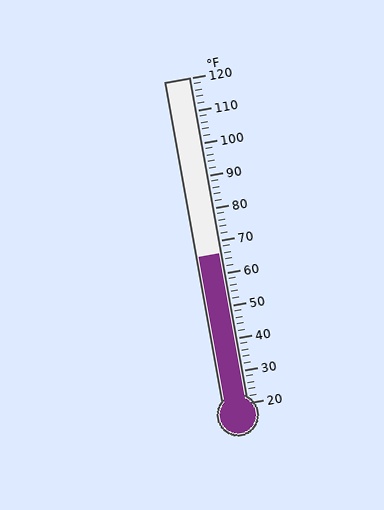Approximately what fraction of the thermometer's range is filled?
The thermometer is filled to approximately 45% of its range.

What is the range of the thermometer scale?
The thermometer scale ranges from 20°F to 120°F.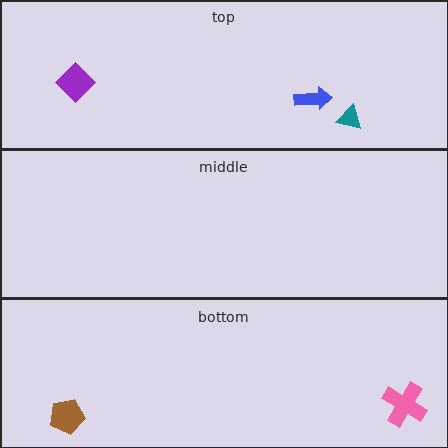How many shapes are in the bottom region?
2.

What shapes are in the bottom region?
The brown pentagon, the pink cross.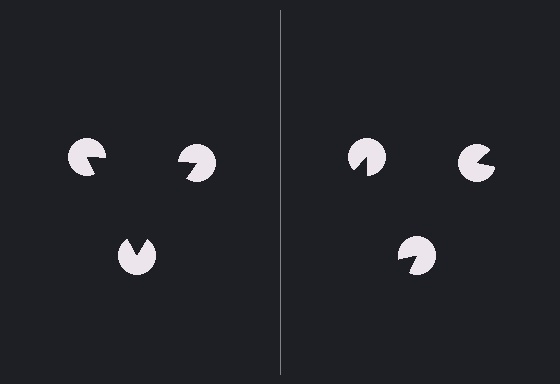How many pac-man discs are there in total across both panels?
6 — 3 on each side.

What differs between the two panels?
The pac-man discs are positioned identically on both sides; only the wedge orientations differ. On the left they align to a triangle; on the right they are misaligned.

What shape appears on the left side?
An illusory triangle.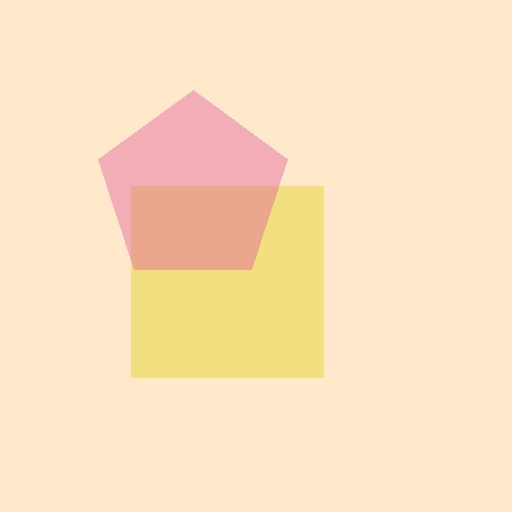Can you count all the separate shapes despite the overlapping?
Yes, there are 2 separate shapes.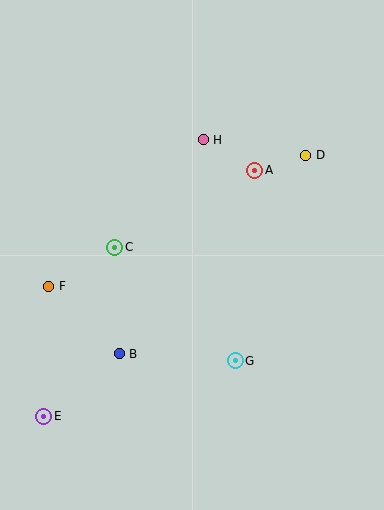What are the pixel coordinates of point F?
Point F is at (49, 286).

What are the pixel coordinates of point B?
Point B is at (119, 354).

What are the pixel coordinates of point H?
Point H is at (203, 140).